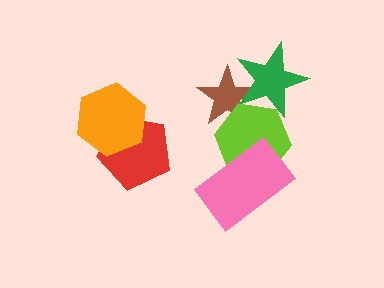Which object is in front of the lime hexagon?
The pink rectangle is in front of the lime hexagon.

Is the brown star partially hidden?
Yes, it is partially covered by another shape.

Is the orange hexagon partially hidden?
No, no other shape covers it.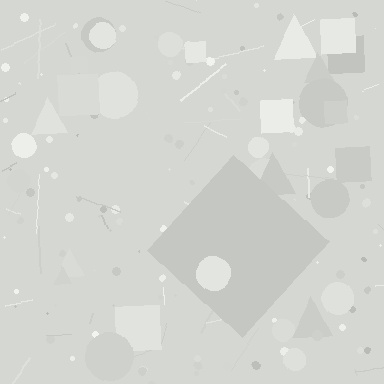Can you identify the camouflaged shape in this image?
The camouflaged shape is a diamond.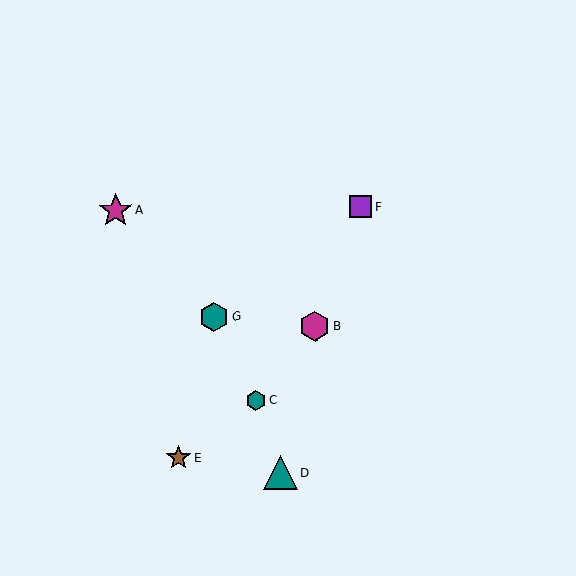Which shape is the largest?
The teal triangle (labeled D) is the largest.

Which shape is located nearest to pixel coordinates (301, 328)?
The magenta hexagon (labeled B) at (315, 326) is nearest to that location.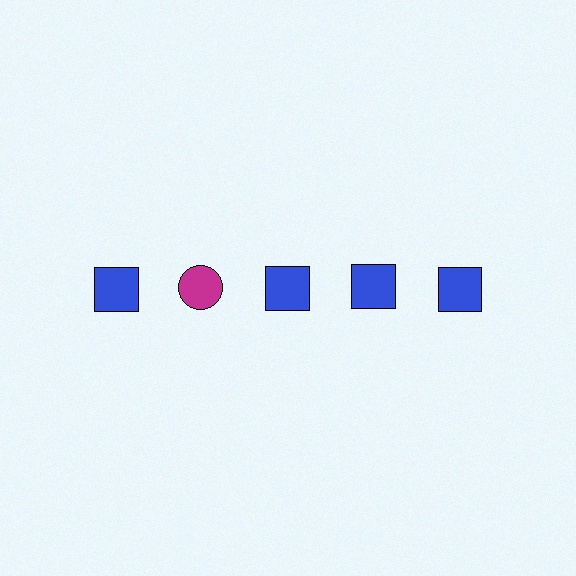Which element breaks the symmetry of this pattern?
The magenta circle in the top row, second from left column breaks the symmetry. All other shapes are blue squares.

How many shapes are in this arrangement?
There are 5 shapes arranged in a grid pattern.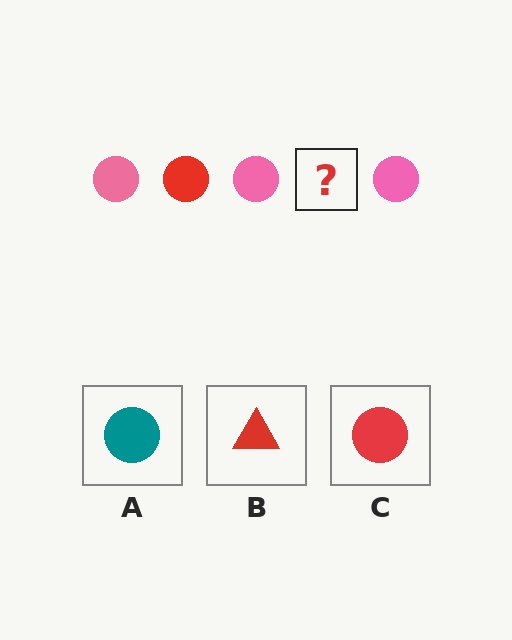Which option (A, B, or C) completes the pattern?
C.